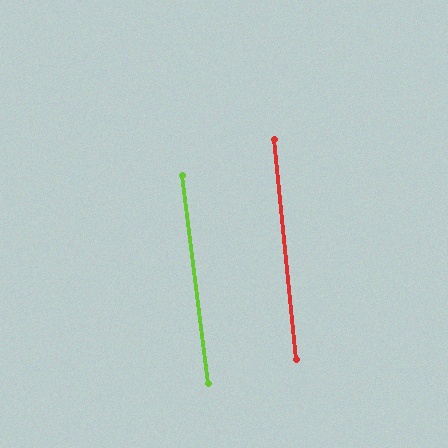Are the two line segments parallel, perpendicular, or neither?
Parallel — their directions differ by only 1.3°.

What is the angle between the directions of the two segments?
Approximately 1 degree.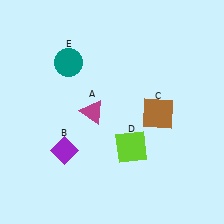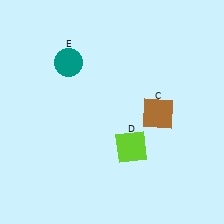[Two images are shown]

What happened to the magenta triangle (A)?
The magenta triangle (A) was removed in Image 2. It was in the bottom-left area of Image 1.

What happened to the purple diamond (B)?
The purple diamond (B) was removed in Image 2. It was in the bottom-left area of Image 1.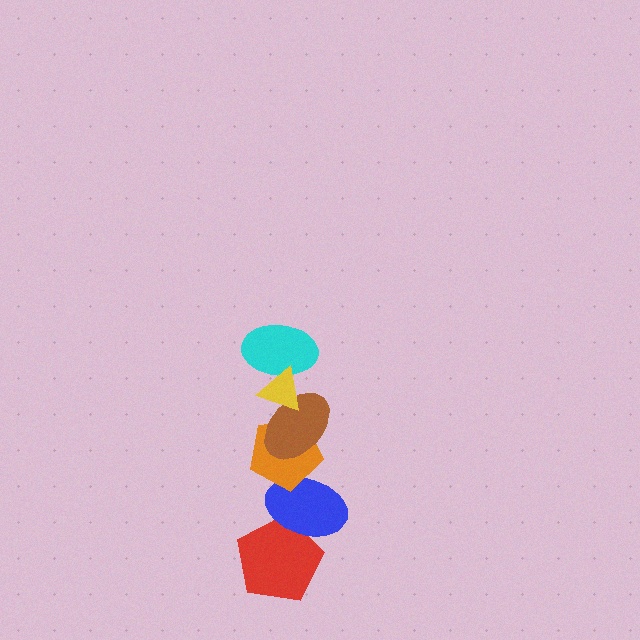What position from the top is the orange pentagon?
The orange pentagon is 4th from the top.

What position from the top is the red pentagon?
The red pentagon is 6th from the top.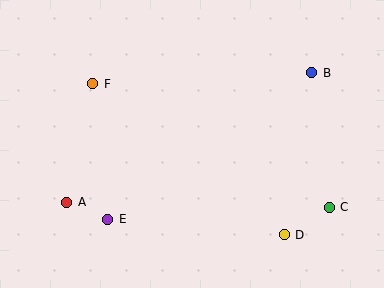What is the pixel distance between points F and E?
The distance between F and E is 136 pixels.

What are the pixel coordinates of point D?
Point D is at (284, 235).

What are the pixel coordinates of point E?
Point E is at (108, 219).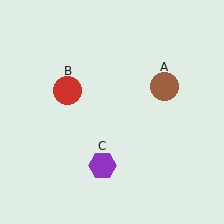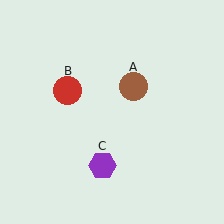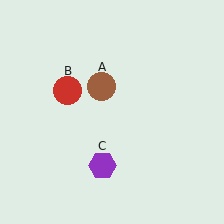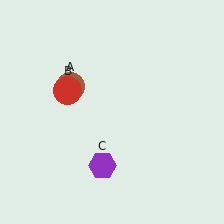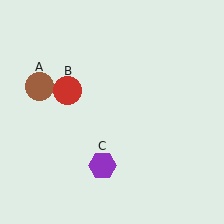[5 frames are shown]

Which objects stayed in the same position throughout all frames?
Red circle (object B) and purple hexagon (object C) remained stationary.